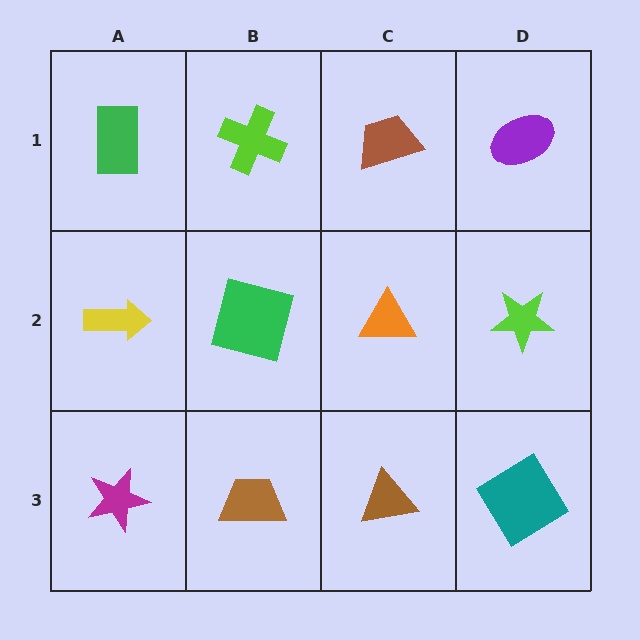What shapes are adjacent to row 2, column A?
A green rectangle (row 1, column A), a magenta star (row 3, column A), a green square (row 2, column B).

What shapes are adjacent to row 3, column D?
A lime star (row 2, column D), a brown triangle (row 3, column C).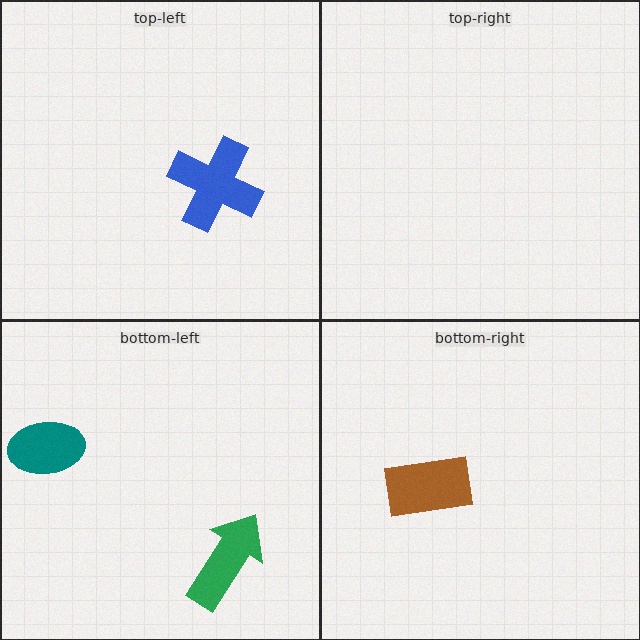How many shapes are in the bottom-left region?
2.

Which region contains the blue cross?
The top-left region.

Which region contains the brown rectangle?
The bottom-right region.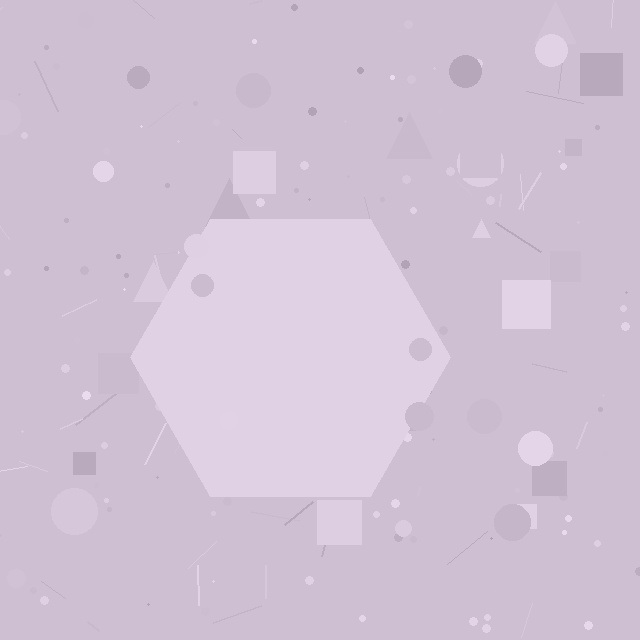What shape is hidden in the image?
A hexagon is hidden in the image.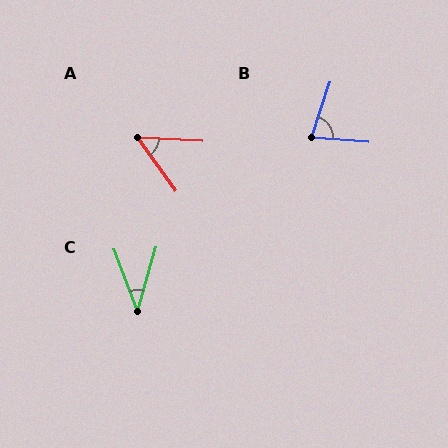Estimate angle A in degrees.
Approximately 51 degrees.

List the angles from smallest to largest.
C (37°), A (51°), B (76°).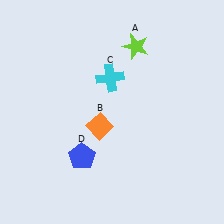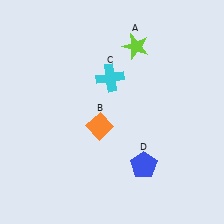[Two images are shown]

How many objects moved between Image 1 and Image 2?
1 object moved between the two images.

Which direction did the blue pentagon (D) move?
The blue pentagon (D) moved right.